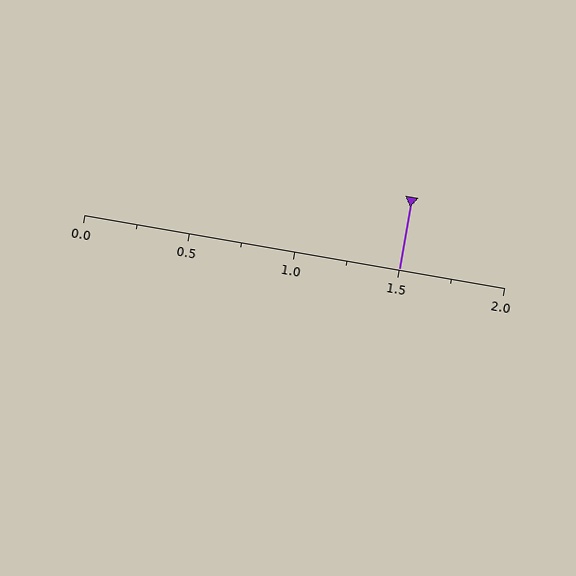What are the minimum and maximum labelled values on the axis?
The axis runs from 0.0 to 2.0.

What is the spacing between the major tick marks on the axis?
The major ticks are spaced 0.5 apart.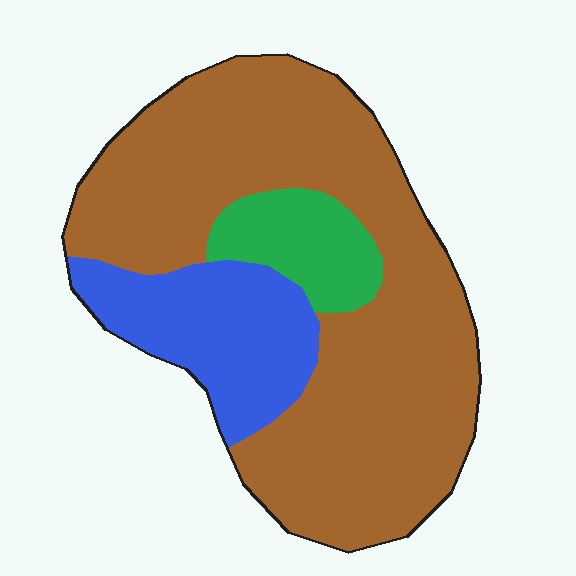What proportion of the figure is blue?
Blue covers 20% of the figure.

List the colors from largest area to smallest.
From largest to smallest: brown, blue, green.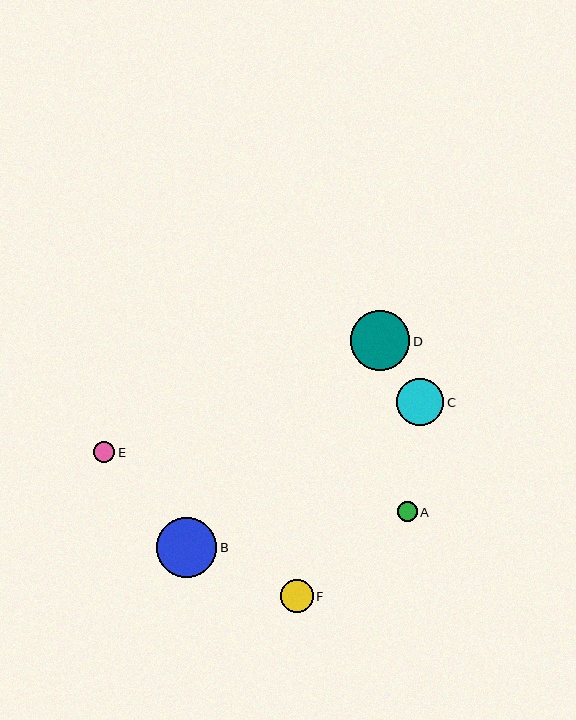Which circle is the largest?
Circle B is the largest with a size of approximately 60 pixels.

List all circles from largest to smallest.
From largest to smallest: B, D, C, F, E, A.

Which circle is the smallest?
Circle A is the smallest with a size of approximately 20 pixels.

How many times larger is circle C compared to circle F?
Circle C is approximately 1.4 times the size of circle F.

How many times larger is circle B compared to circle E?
Circle B is approximately 2.9 times the size of circle E.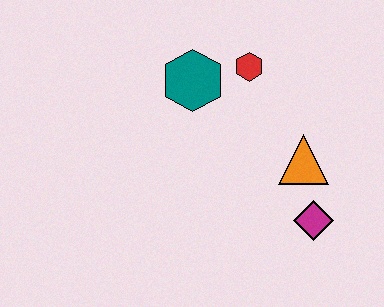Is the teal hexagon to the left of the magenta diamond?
Yes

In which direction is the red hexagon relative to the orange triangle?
The red hexagon is above the orange triangle.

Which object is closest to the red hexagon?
The teal hexagon is closest to the red hexagon.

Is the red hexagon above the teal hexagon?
Yes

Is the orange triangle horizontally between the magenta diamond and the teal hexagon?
Yes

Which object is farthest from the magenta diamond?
The teal hexagon is farthest from the magenta diamond.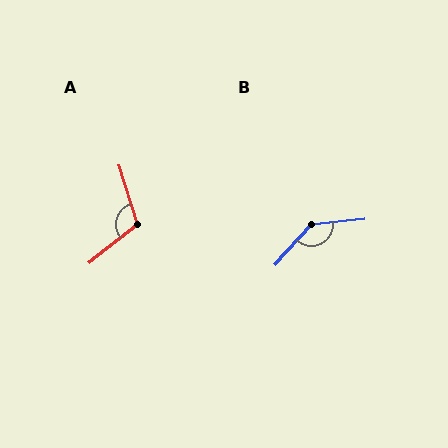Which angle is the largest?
B, at approximately 138 degrees.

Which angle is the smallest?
A, at approximately 111 degrees.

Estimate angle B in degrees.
Approximately 138 degrees.